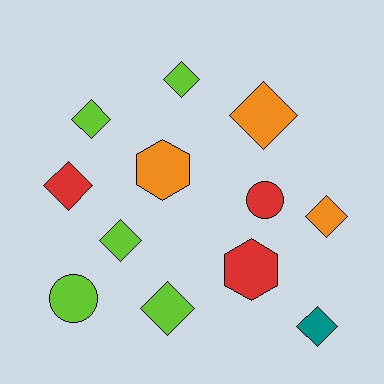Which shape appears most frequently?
Diamond, with 8 objects.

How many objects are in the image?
There are 12 objects.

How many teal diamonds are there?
There is 1 teal diamond.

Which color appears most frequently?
Lime, with 5 objects.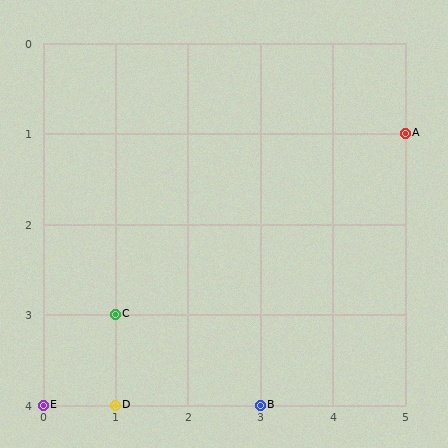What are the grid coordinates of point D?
Point D is at grid coordinates (1, 4).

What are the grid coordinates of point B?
Point B is at grid coordinates (3, 4).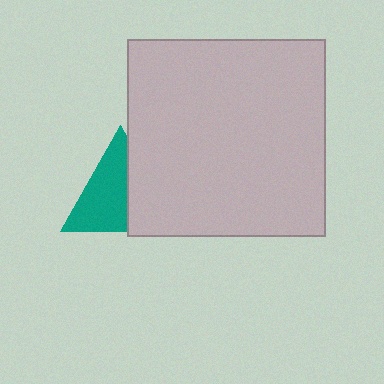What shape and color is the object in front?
The object in front is a light gray square.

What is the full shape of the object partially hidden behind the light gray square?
The partially hidden object is a teal triangle.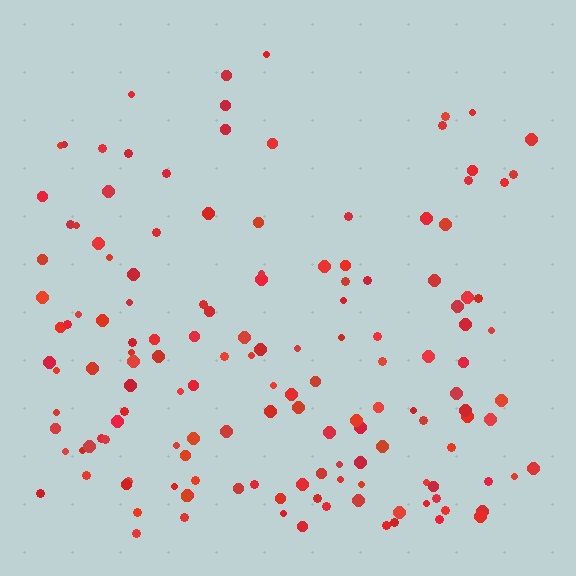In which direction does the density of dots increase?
From top to bottom, with the bottom side densest.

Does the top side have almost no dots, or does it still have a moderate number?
Still a moderate number, just noticeably fewer than the bottom.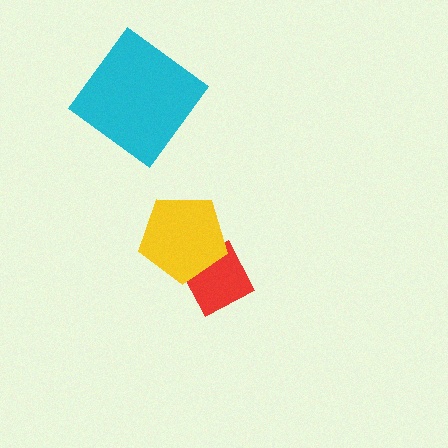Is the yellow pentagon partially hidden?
No, no other shape covers it.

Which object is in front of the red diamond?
The yellow pentagon is in front of the red diamond.